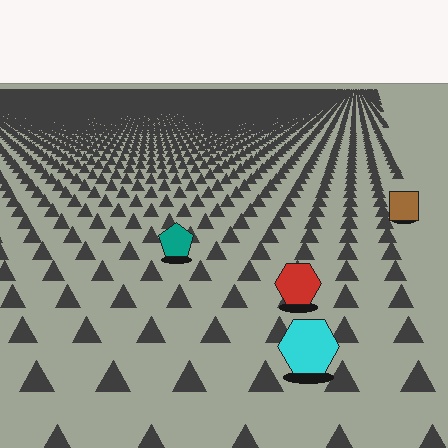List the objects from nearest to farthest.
From nearest to farthest: the cyan hexagon, the red hexagon, the teal pentagon, the brown square.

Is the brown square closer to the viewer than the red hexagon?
No. The red hexagon is closer — you can tell from the texture gradient: the ground texture is coarser near it.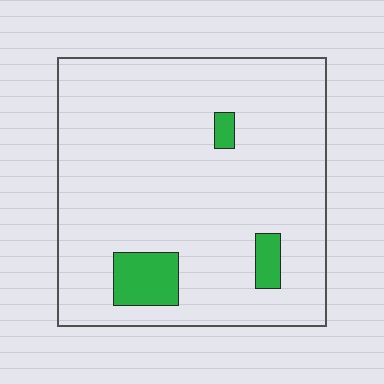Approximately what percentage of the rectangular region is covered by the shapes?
Approximately 10%.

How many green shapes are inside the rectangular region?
3.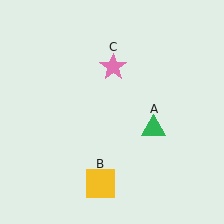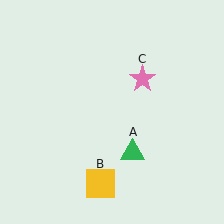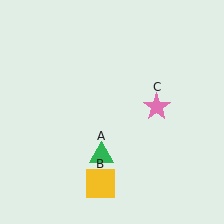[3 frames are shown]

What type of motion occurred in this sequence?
The green triangle (object A), pink star (object C) rotated clockwise around the center of the scene.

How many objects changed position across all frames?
2 objects changed position: green triangle (object A), pink star (object C).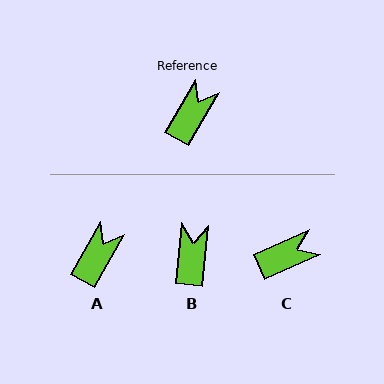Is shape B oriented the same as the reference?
No, it is off by about 24 degrees.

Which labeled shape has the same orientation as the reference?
A.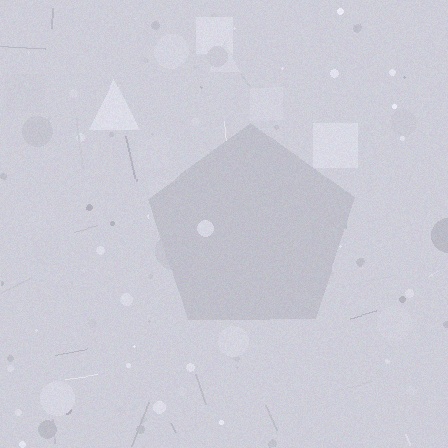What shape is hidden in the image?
A pentagon is hidden in the image.